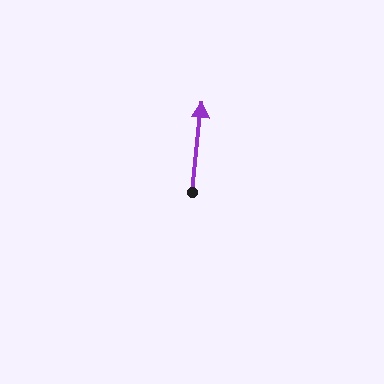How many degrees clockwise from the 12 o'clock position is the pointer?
Approximately 6 degrees.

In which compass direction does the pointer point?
North.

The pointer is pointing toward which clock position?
Roughly 12 o'clock.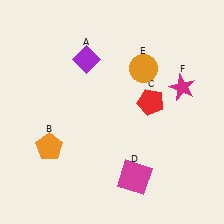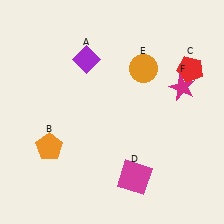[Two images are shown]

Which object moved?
The red pentagon (C) moved right.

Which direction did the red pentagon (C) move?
The red pentagon (C) moved right.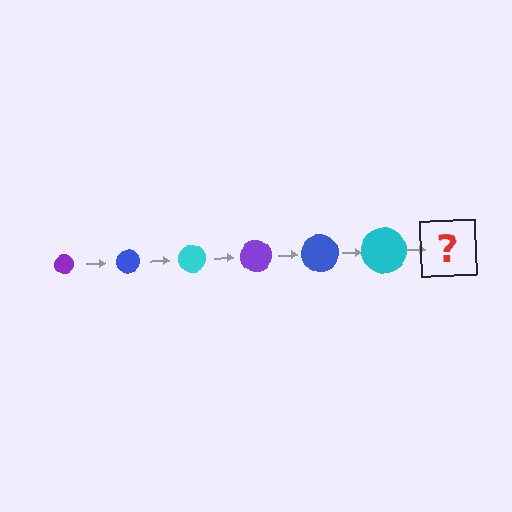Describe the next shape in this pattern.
It should be a purple circle, larger than the previous one.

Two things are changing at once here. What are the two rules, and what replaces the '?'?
The two rules are that the circle grows larger each step and the color cycles through purple, blue, and cyan. The '?' should be a purple circle, larger than the previous one.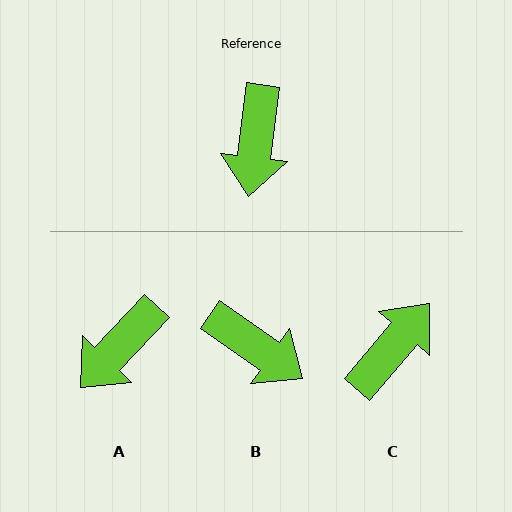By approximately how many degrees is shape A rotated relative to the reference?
Approximately 36 degrees clockwise.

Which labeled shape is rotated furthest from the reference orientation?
C, about 147 degrees away.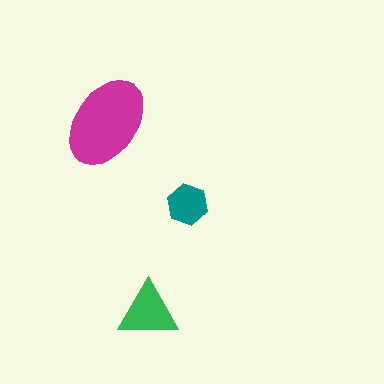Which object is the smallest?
The teal hexagon.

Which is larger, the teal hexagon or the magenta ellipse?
The magenta ellipse.